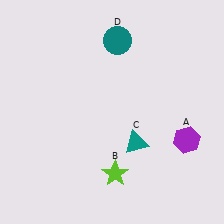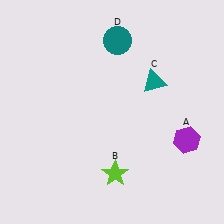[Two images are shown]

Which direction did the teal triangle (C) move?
The teal triangle (C) moved up.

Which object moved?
The teal triangle (C) moved up.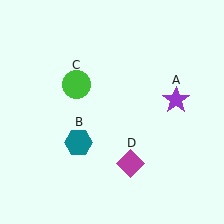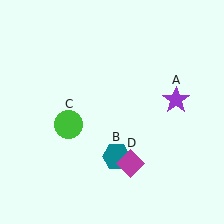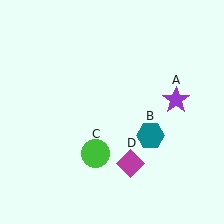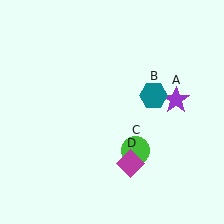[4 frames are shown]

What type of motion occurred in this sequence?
The teal hexagon (object B), green circle (object C) rotated counterclockwise around the center of the scene.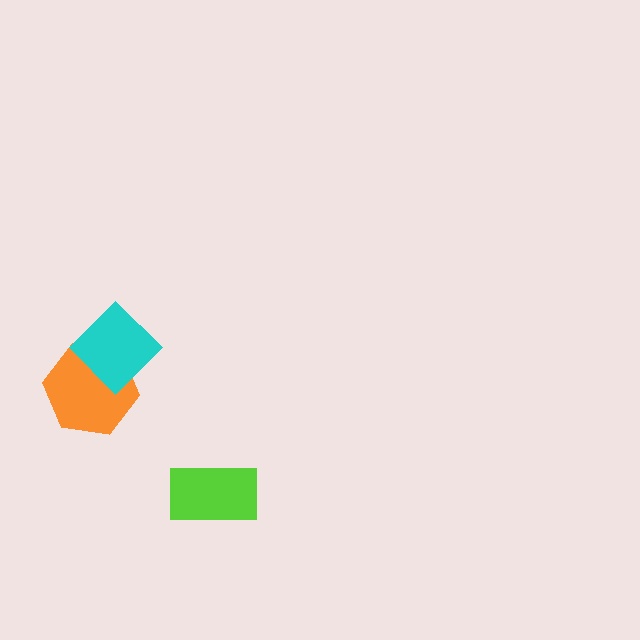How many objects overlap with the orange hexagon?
1 object overlaps with the orange hexagon.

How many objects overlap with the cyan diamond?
1 object overlaps with the cyan diamond.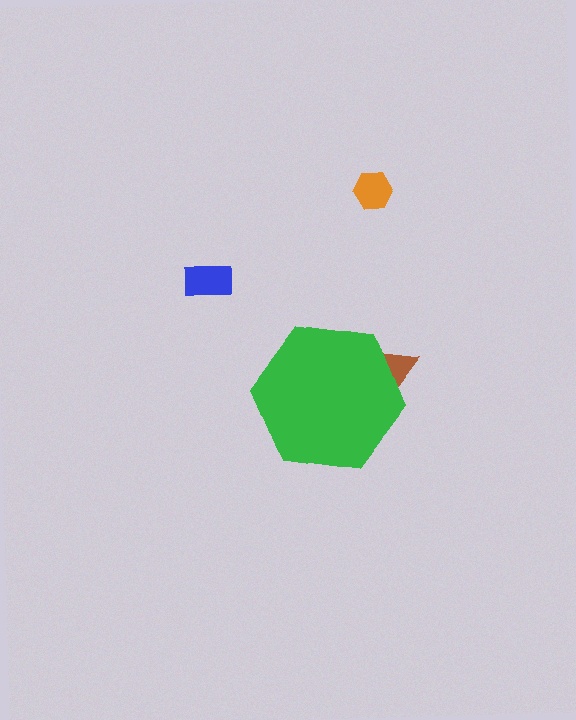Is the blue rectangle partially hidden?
No, the blue rectangle is fully visible.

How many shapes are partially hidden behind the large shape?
1 shape is partially hidden.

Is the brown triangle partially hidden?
Yes, the brown triangle is partially hidden behind the green hexagon.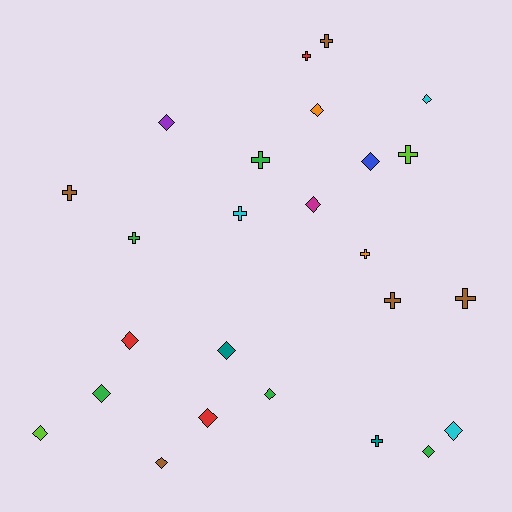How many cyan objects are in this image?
There are 3 cyan objects.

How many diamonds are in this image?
There are 14 diamonds.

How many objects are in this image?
There are 25 objects.